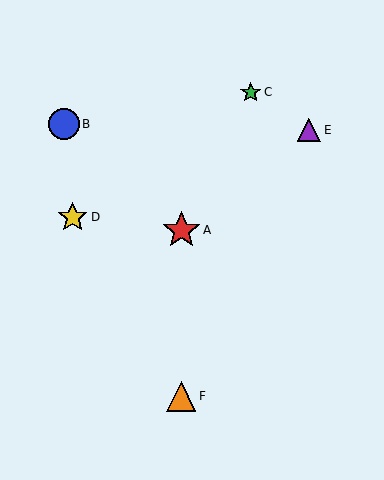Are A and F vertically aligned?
Yes, both are at x≈181.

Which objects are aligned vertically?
Objects A, F are aligned vertically.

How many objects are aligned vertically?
2 objects (A, F) are aligned vertically.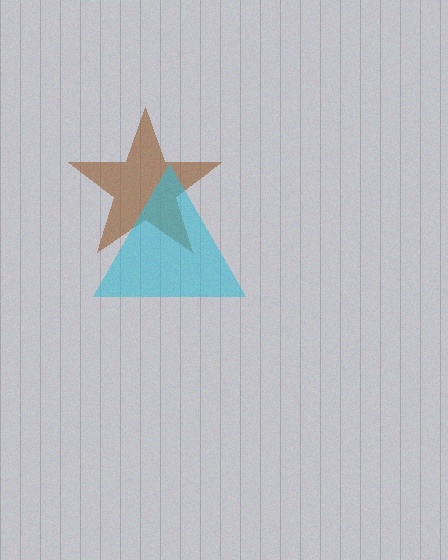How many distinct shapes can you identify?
There are 2 distinct shapes: a brown star, a cyan triangle.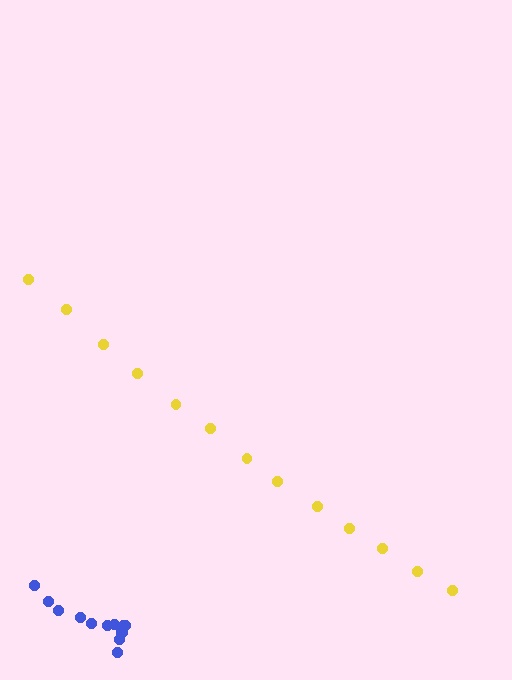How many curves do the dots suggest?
There are 2 distinct paths.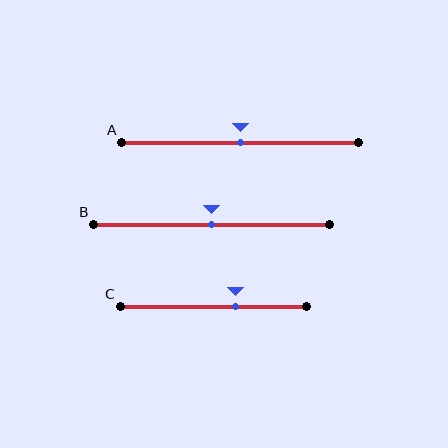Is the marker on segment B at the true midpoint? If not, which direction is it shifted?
Yes, the marker on segment B is at the true midpoint.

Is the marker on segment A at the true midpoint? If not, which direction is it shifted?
Yes, the marker on segment A is at the true midpoint.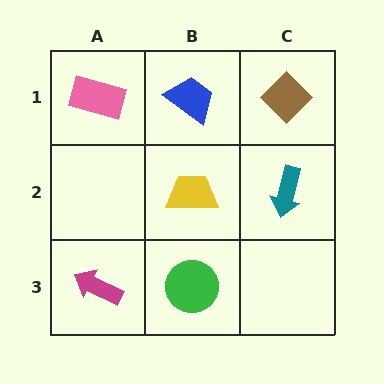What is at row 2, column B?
A yellow trapezoid.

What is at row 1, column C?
A brown diamond.